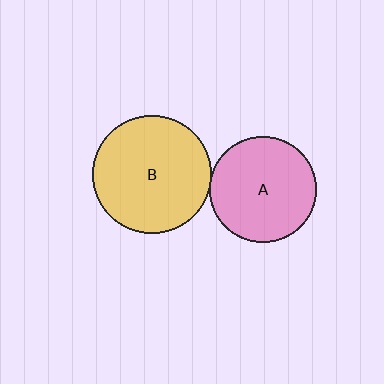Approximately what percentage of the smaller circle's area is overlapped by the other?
Approximately 5%.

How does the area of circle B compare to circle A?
Approximately 1.2 times.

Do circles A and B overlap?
Yes.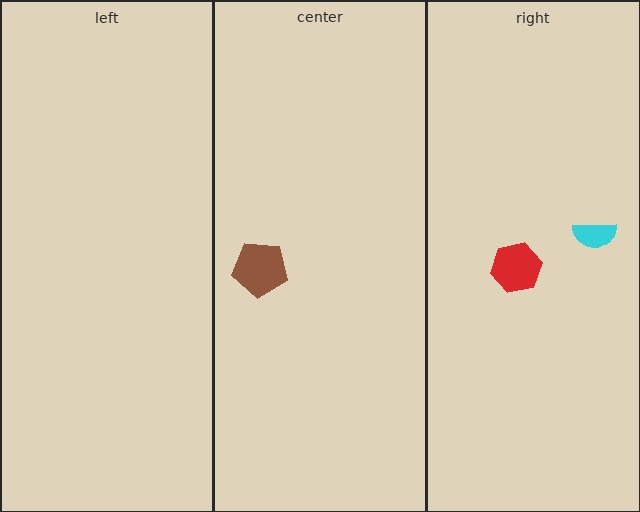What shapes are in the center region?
The brown pentagon.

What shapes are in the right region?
The cyan semicircle, the red hexagon.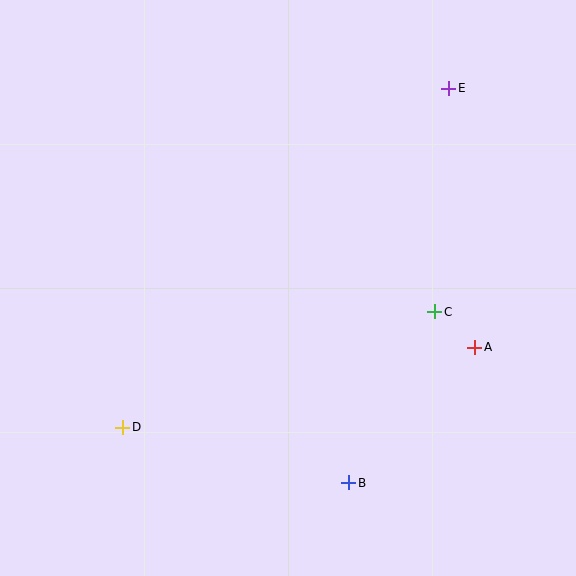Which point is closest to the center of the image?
Point C at (435, 312) is closest to the center.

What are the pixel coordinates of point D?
Point D is at (123, 427).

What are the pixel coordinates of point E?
Point E is at (449, 89).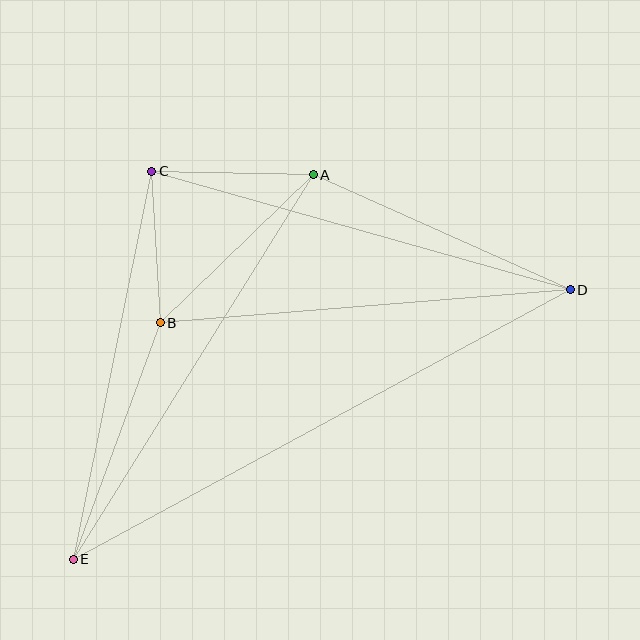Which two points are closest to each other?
Points B and C are closest to each other.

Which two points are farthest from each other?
Points D and E are farthest from each other.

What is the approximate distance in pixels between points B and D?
The distance between B and D is approximately 411 pixels.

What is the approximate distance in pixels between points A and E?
The distance between A and E is approximately 453 pixels.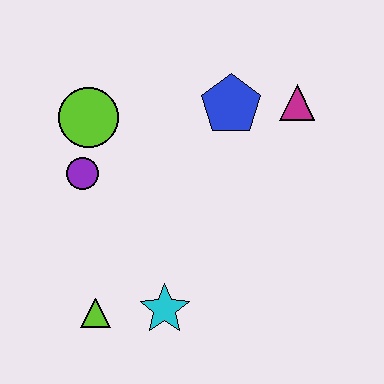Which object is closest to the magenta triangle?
The blue pentagon is closest to the magenta triangle.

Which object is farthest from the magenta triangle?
The lime triangle is farthest from the magenta triangle.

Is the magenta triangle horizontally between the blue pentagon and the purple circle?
No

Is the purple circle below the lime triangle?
No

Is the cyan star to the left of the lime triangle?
No